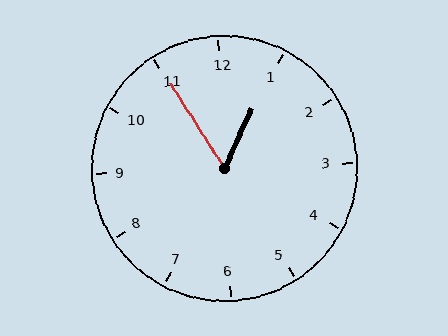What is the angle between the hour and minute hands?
Approximately 58 degrees.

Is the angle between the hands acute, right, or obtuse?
It is acute.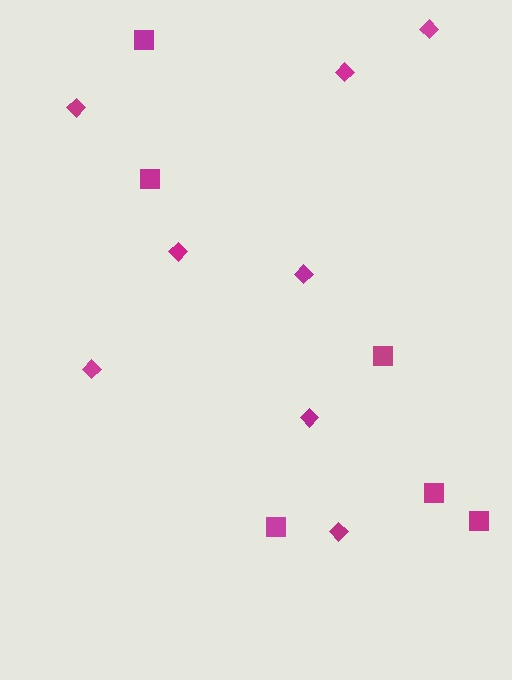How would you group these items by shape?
There are 2 groups: one group of diamonds (8) and one group of squares (6).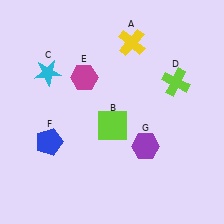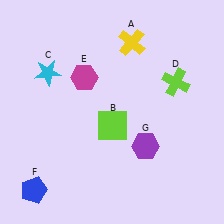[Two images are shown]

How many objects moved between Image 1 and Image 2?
1 object moved between the two images.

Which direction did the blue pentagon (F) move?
The blue pentagon (F) moved down.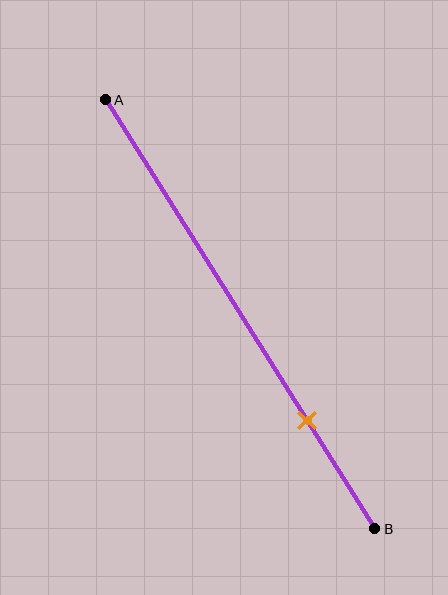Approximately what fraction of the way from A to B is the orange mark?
The orange mark is approximately 75% of the way from A to B.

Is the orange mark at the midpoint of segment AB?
No, the mark is at about 75% from A, not at the 50% midpoint.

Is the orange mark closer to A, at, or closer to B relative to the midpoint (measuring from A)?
The orange mark is closer to point B than the midpoint of segment AB.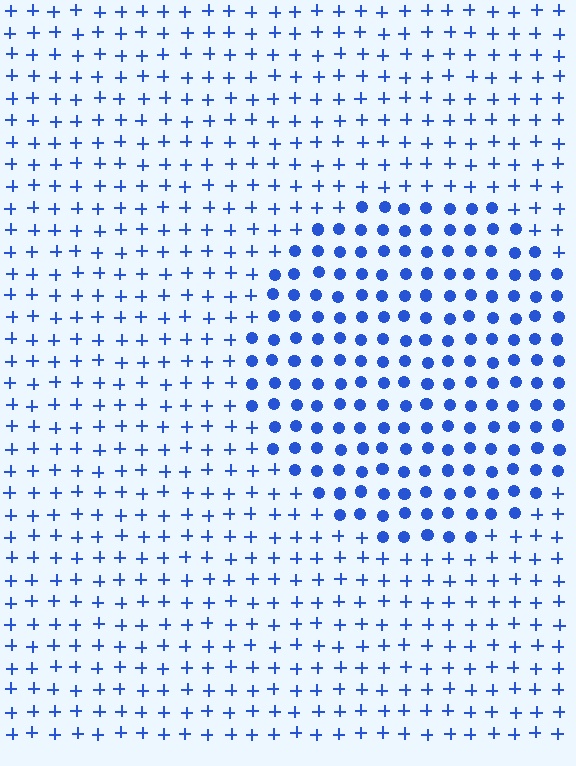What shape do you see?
I see a circle.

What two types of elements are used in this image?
The image uses circles inside the circle region and plus signs outside it.